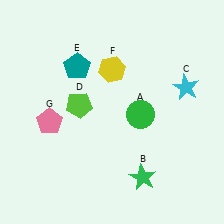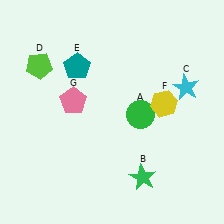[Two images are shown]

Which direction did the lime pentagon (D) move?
The lime pentagon (D) moved left.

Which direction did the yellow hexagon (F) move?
The yellow hexagon (F) moved right.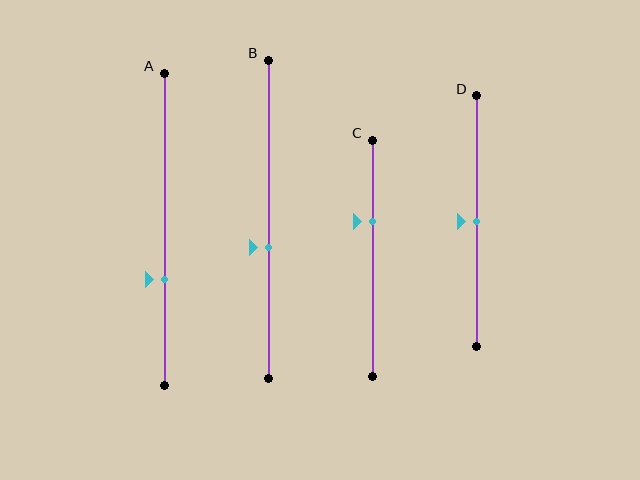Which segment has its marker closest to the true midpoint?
Segment D has its marker closest to the true midpoint.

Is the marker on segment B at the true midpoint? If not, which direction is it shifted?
No, the marker on segment B is shifted downward by about 9% of the segment length.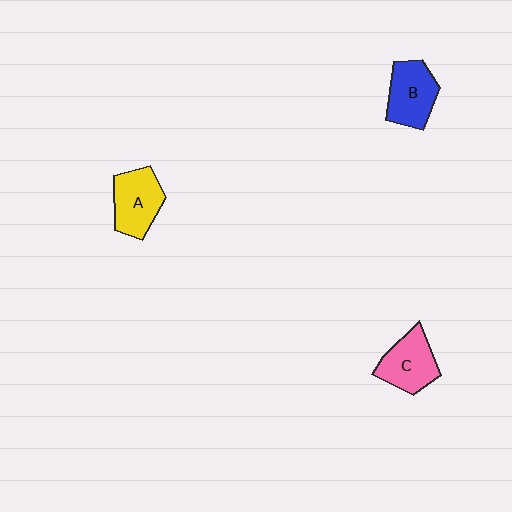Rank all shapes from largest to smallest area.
From largest to smallest: A (yellow), B (blue), C (pink).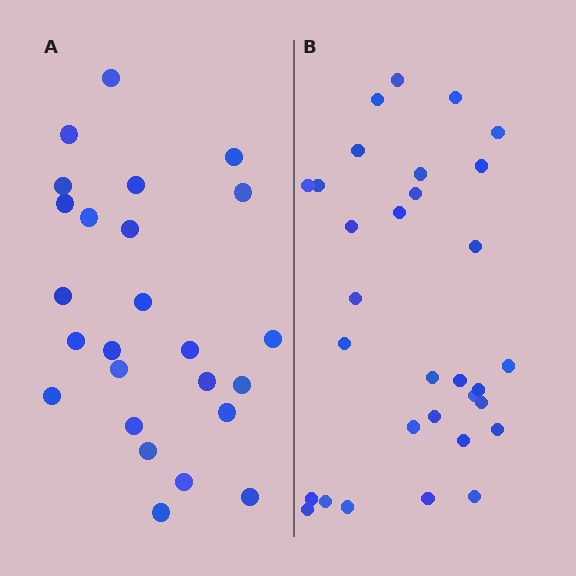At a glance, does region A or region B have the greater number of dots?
Region B (the right region) has more dots.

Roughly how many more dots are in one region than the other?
Region B has about 6 more dots than region A.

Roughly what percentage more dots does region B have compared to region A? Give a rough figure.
About 25% more.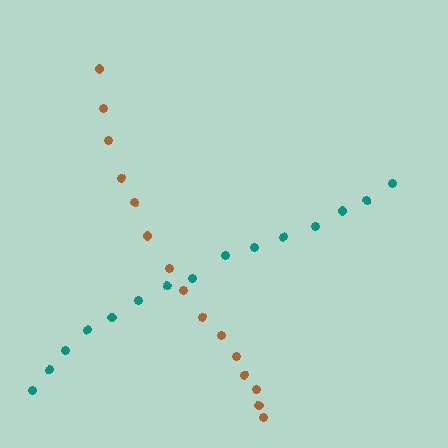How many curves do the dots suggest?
There are 2 distinct paths.